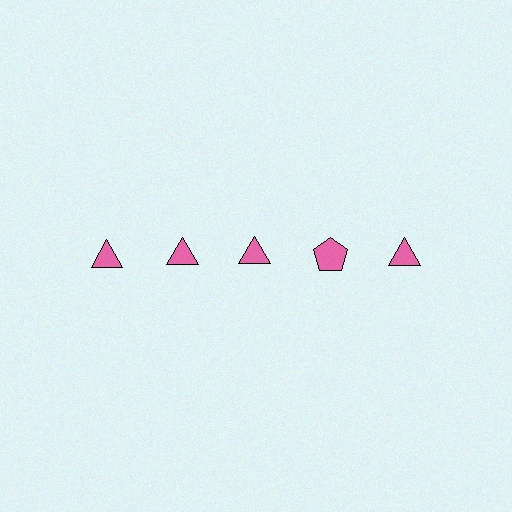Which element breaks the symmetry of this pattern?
The pink pentagon in the top row, second from right column breaks the symmetry. All other shapes are pink triangles.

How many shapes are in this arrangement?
There are 5 shapes arranged in a grid pattern.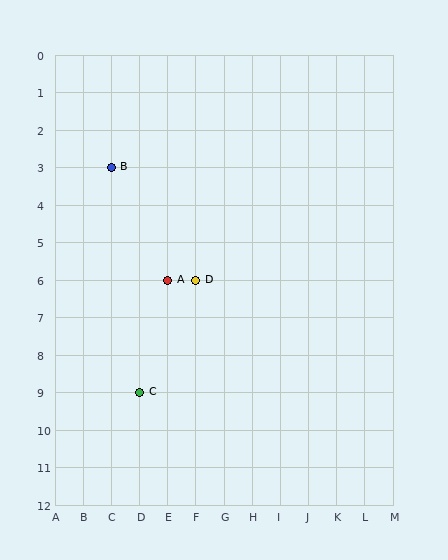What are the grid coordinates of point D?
Point D is at grid coordinates (F, 6).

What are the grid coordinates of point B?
Point B is at grid coordinates (C, 3).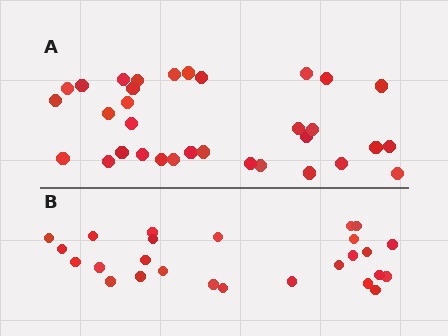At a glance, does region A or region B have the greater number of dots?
Region A (the top region) has more dots.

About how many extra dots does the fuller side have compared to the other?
Region A has roughly 8 or so more dots than region B.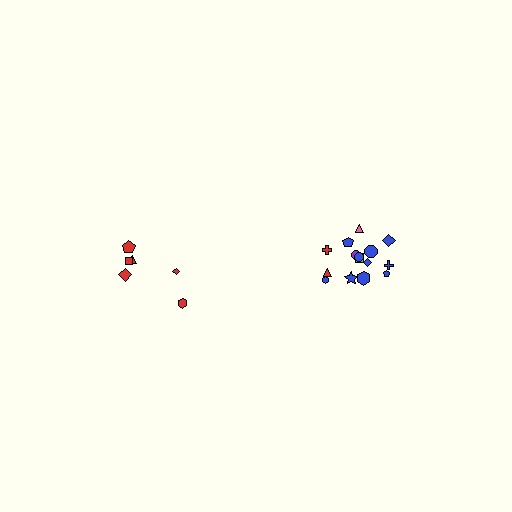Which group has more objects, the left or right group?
The right group.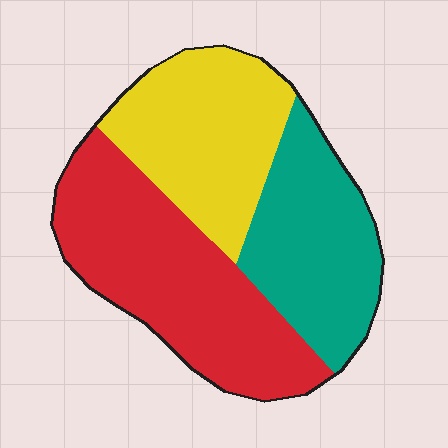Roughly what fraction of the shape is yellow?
Yellow takes up between a sixth and a third of the shape.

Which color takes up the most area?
Red, at roughly 40%.